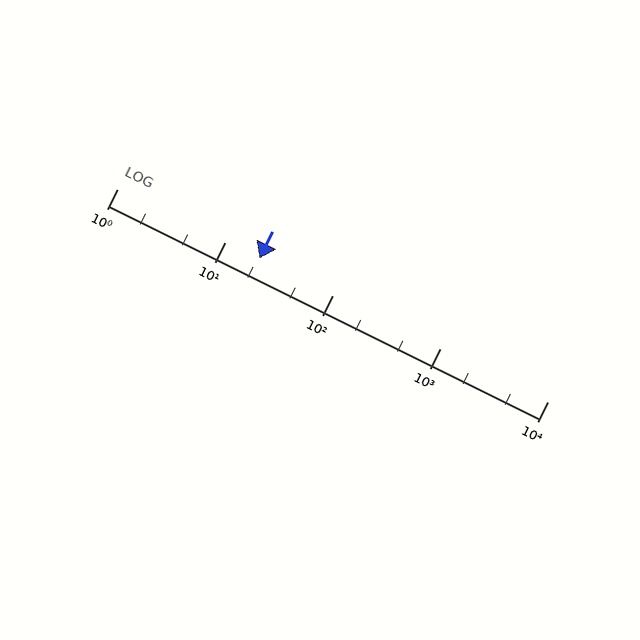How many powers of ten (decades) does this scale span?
The scale spans 4 decades, from 1 to 10000.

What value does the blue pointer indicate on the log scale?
The pointer indicates approximately 21.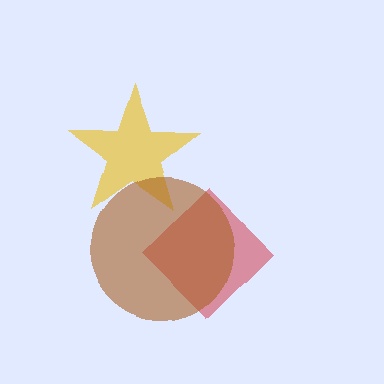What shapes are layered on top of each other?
The layered shapes are: a yellow star, a red diamond, a brown circle.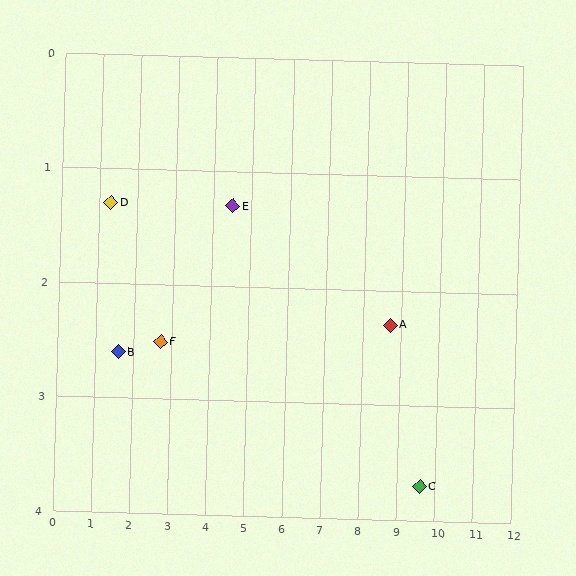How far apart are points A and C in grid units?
Points A and C are about 1.7 grid units apart.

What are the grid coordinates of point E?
Point E is at approximately (4.5, 1.3).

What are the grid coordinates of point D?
Point D is at approximately (1.3, 1.3).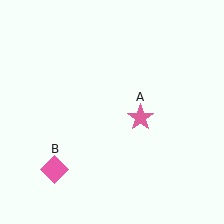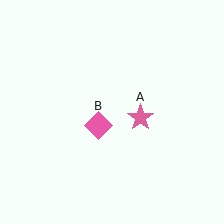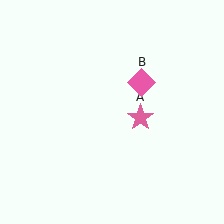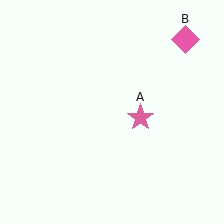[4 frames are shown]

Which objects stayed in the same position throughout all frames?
Pink star (object A) remained stationary.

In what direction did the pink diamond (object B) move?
The pink diamond (object B) moved up and to the right.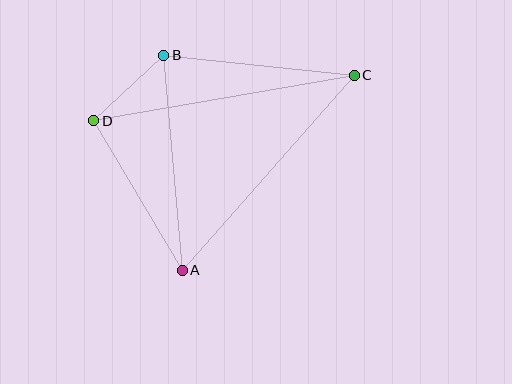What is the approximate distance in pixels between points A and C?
The distance between A and C is approximately 260 pixels.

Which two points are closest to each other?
Points B and D are closest to each other.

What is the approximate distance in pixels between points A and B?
The distance between A and B is approximately 216 pixels.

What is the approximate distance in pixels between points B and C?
The distance between B and C is approximately 192 pixels.